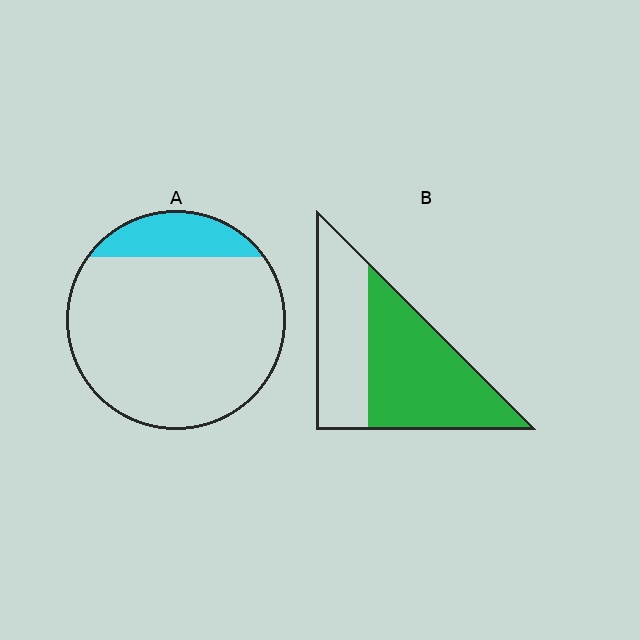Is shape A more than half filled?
No.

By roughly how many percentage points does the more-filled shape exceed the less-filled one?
By roughly 45 percentage points (B over A).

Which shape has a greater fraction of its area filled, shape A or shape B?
Shape B.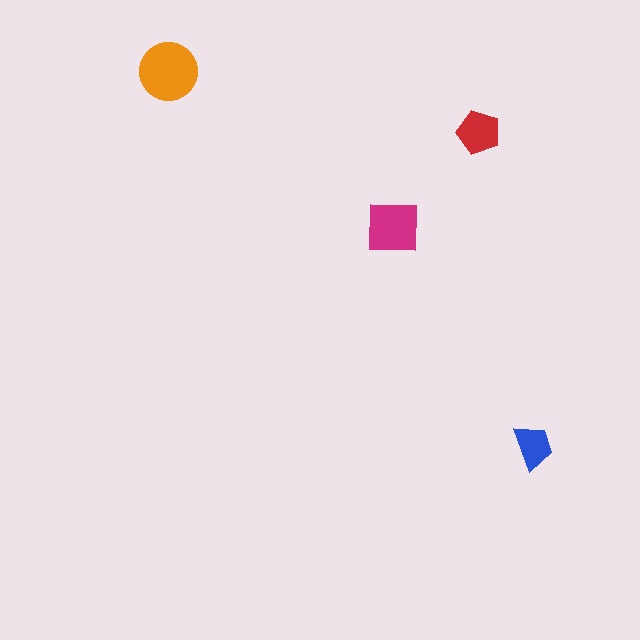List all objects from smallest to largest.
The blue trapezoid, the red pentagon, the magenta square, the orange circle.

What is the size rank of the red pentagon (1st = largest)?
3rd.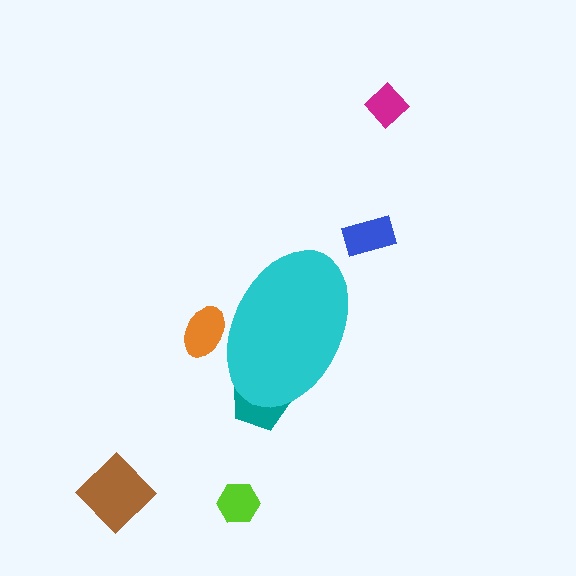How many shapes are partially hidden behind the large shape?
2 shapes are partially hidden.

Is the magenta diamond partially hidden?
No, the magenta diamond is fully visible.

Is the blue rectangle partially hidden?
No, the blue rectangle is fully visible.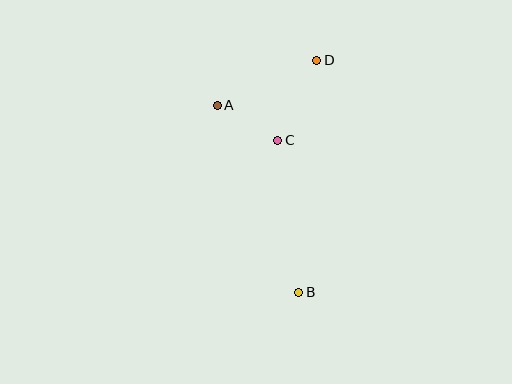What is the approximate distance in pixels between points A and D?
The distance between A and D is approximately 109 pixels.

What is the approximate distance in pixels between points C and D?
The distance between C and D is approximately 89 pixels.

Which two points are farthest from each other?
Points B and D are farthest from each other.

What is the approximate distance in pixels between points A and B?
The distance between A and B is approximately 204 pixels.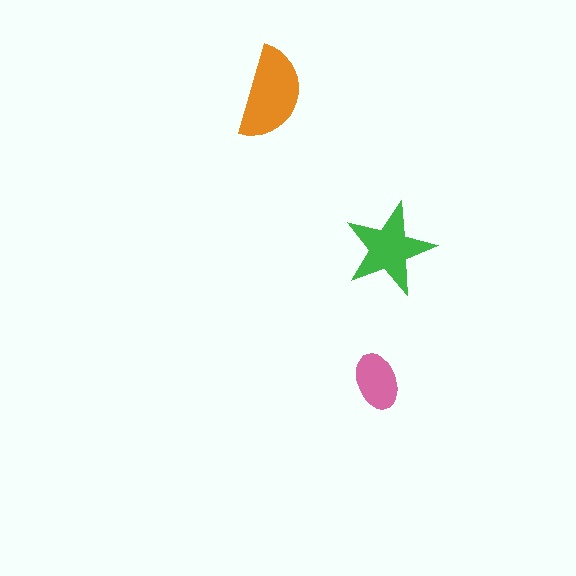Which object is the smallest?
The pink ellipse.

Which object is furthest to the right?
The green star is rightmost.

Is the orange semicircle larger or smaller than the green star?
Larger.